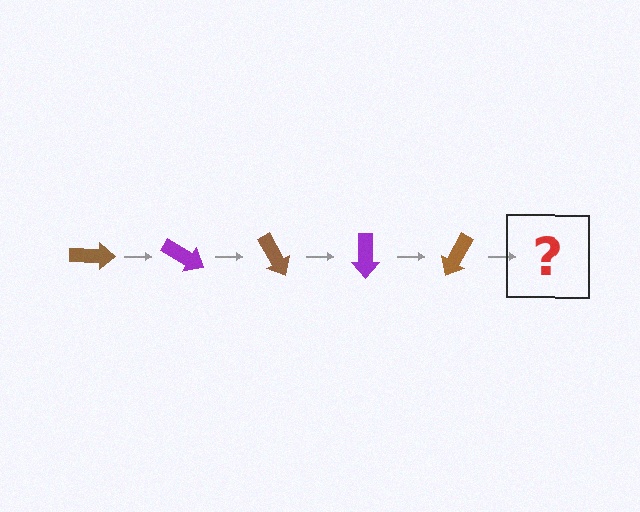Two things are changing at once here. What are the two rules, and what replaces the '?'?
The two rules are that it rotates 30 degrees each step and the color cycles through brown and purple. The '?' should be a purple arrow, rotated 150 degrees from the start.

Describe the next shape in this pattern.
It should be a purple arrow, rotated 150 degrees from the start.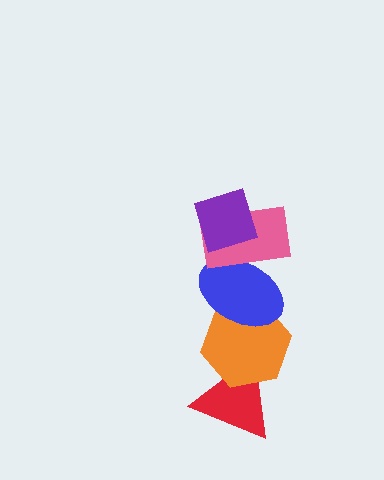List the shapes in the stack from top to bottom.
From top to bottom: the purple diamond, the pink rectangle, the blue ellipse, the orange hexagon, the red triangle.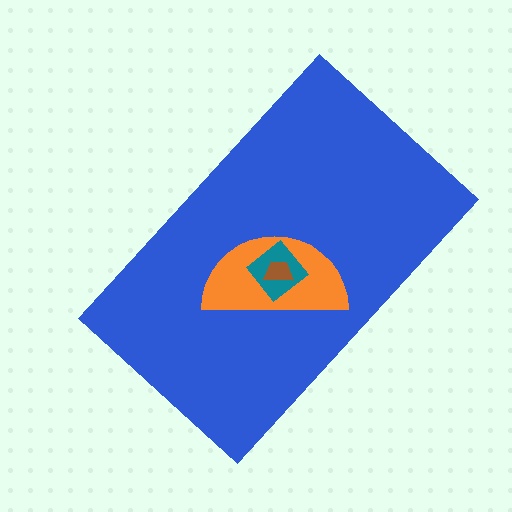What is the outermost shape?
The blue rectangle.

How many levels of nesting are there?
4.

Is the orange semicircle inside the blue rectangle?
Yes.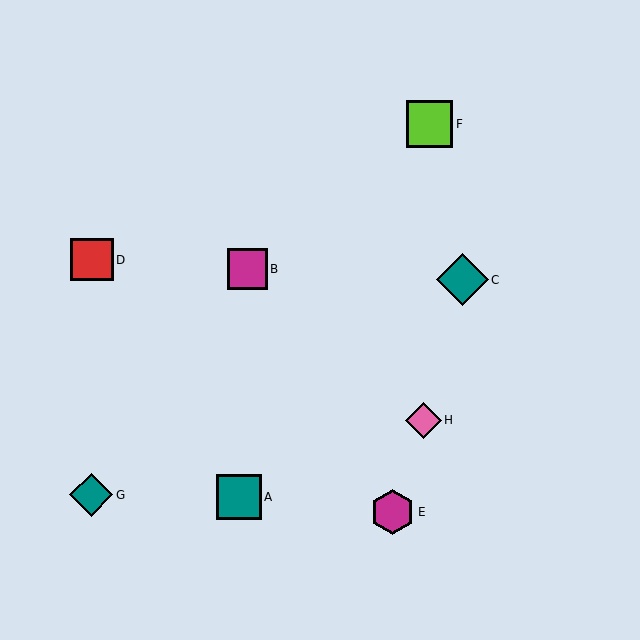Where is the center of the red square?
The center of the red square is at (92, 260).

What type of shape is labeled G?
Shape G is a teal diamond.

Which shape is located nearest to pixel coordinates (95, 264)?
The red square (labeled D) at (92, 260) is nearest to that location.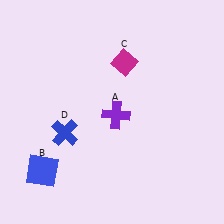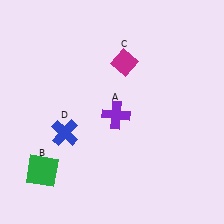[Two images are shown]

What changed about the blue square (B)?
In Image 1, B is blue. In Image 2, it changed to green.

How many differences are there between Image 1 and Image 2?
There is 1 difference between the two images.